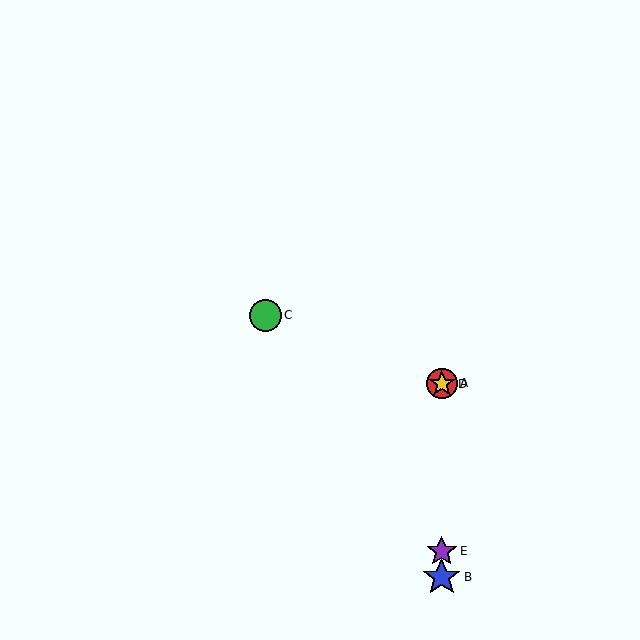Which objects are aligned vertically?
Objects A, B, D, E are aligned vertically.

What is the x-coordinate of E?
Object E is at x≈442.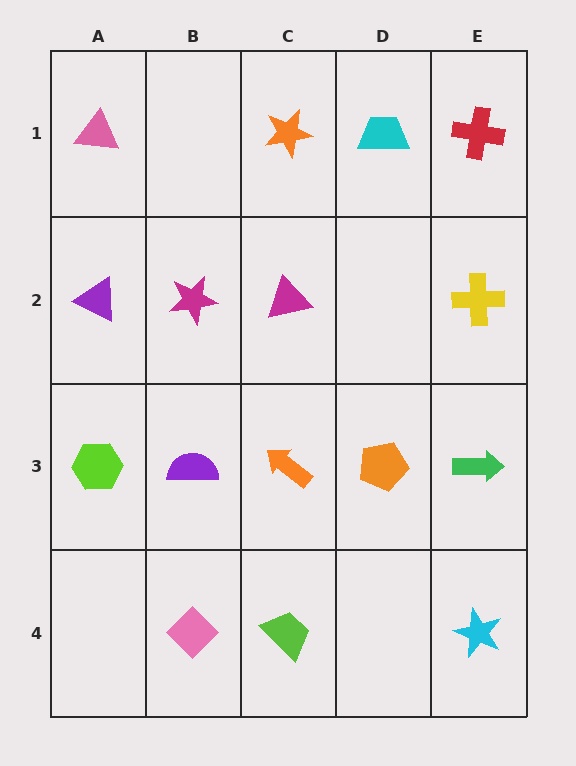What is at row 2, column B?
A magenta star.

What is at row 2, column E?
A yellow cross.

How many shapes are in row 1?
4 shapes.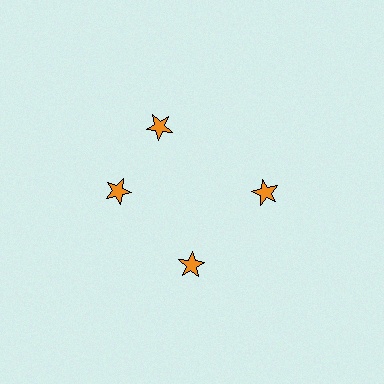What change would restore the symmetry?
The symmetry would be restored by rotating it back into even spacing with its neighbors so that all 4 stars sit at equal angles and equal distance from the center.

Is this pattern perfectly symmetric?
No. The 4 orange stars are arranged in a ring, but one element near the 12 o'clock position is rotated out of alignment along the ring, breaking the 4-fold rotational symmetry.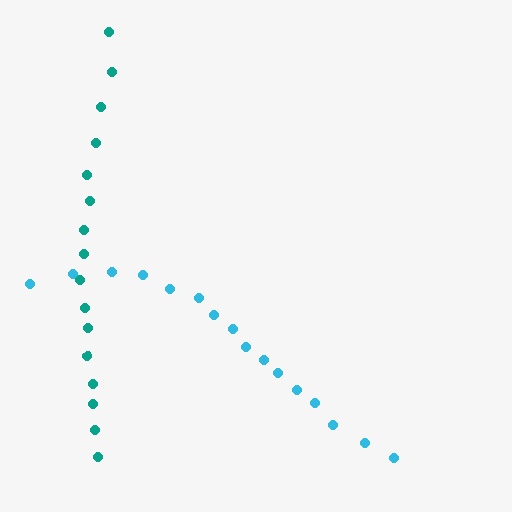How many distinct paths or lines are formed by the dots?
There are 2 distinct paths.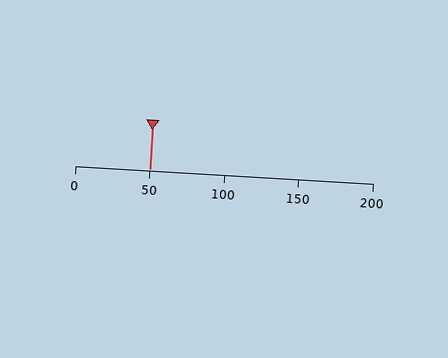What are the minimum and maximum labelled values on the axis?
The axis runs from 0 to 200.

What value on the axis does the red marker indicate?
The marker indicates approximately 50.